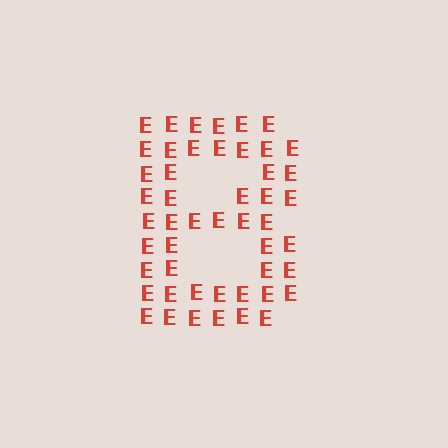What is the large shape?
The large shape is the letter B.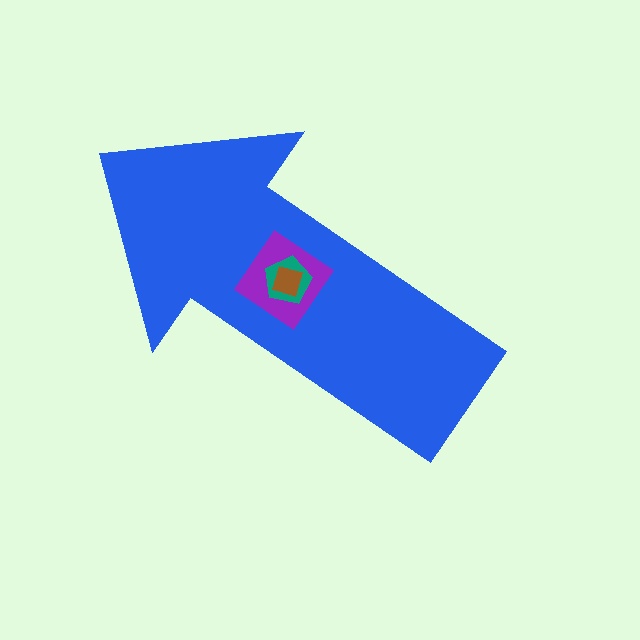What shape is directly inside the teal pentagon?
The brown square.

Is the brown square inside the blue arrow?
Yes.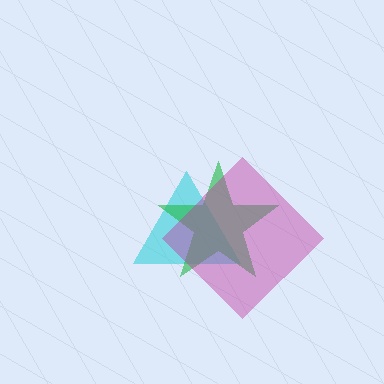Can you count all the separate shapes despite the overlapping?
Yes, there are 3 separate shapes.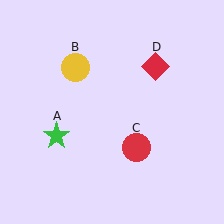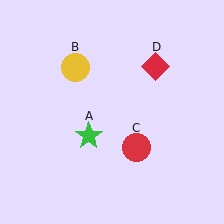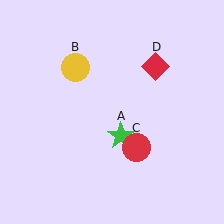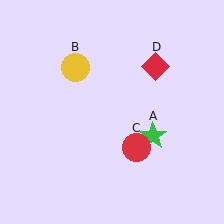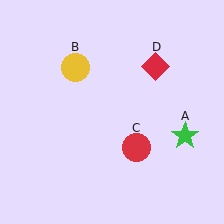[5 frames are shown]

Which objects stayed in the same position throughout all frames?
Yellow circle (object B) and red circle (object C) and red diamond (object D) remained stationary.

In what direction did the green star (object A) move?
The green star (object A) moved right.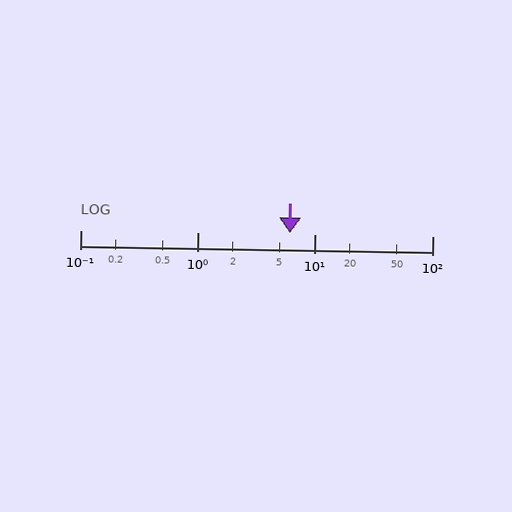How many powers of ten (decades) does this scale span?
The scale spans 3 decades, from 0.1 to 100.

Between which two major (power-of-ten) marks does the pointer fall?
The pointer is between 1 and 10.